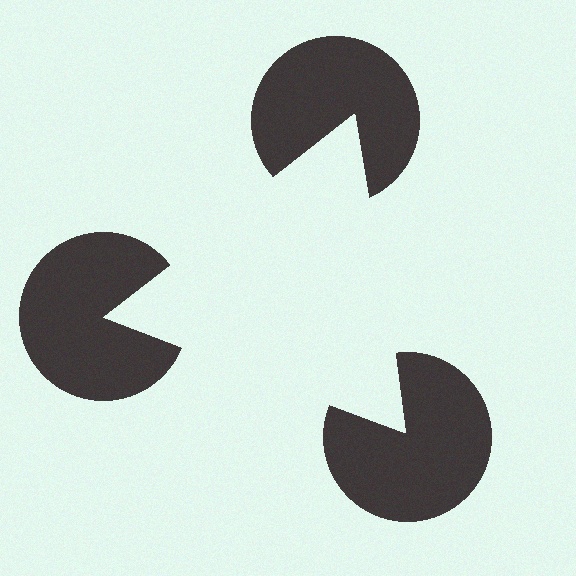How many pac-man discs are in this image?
There are 3 — one at each vertex of the illusory triangle.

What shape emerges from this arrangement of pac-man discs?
An illusory triangle — its edges are inferred from the aligned wedge cuts in the pac-man discs, not physically drawn.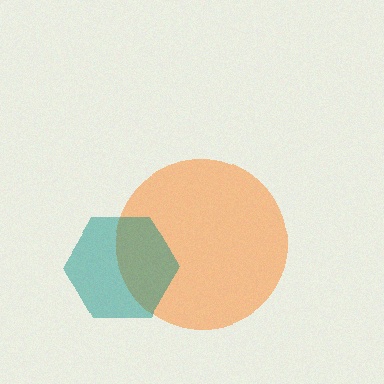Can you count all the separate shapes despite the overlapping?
Yes, there are 2 separate shapes.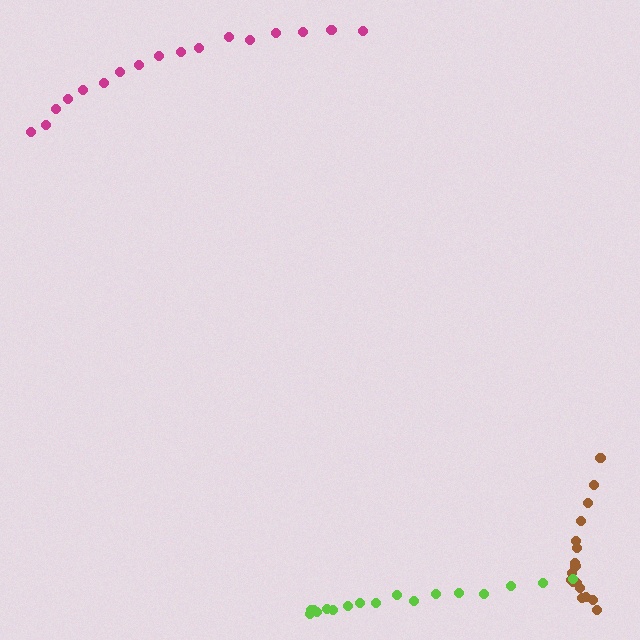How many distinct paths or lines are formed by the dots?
There are 3 distinct paths.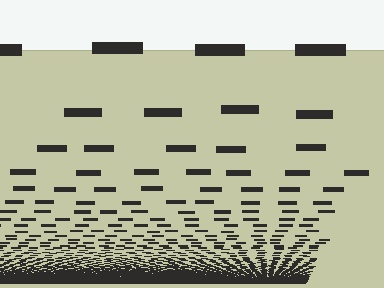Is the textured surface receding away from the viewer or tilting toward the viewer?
The surface appears to tilt toward the viewer. Texture elements get larger and sparser toward the top.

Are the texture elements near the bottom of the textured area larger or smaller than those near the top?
Smaller. The gradient is inverted — elements near the bottom are smaller and denser.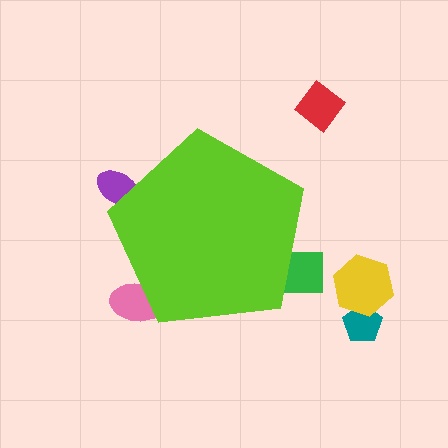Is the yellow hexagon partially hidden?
No, the yellow hexagon is fully visible.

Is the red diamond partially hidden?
No, the red diamond is fully visible.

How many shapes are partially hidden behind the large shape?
3 shapes are partially hidden.